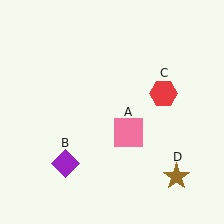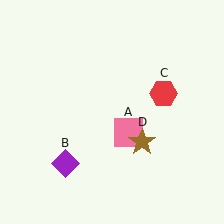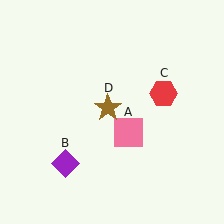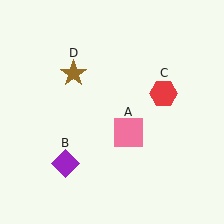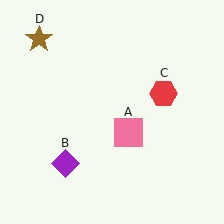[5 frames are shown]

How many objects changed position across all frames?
1 object changed position: brown star (object D).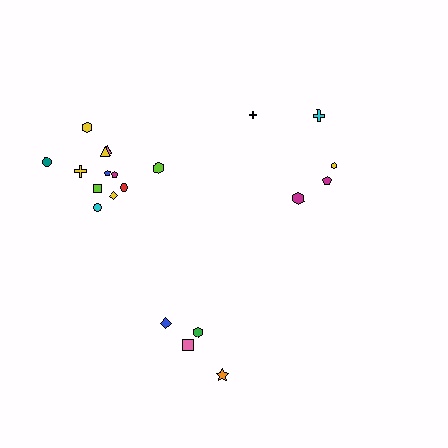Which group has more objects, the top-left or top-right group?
The top-left group.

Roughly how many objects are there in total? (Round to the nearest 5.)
Roughly 20 objects in total.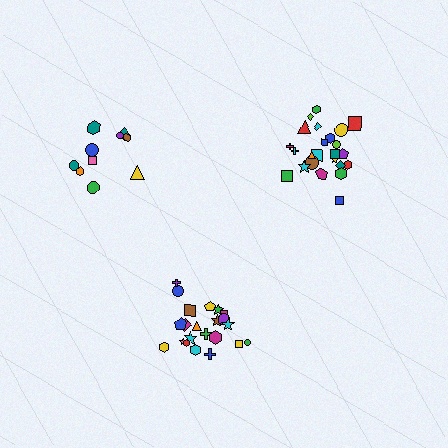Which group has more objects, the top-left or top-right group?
The top-right group.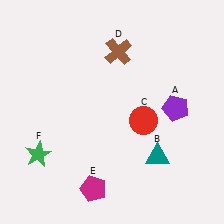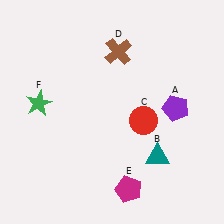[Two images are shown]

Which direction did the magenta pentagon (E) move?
The magenta pentagon (E) moved right.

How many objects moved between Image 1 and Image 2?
2 objects moved between the two images.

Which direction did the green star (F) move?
The green star (F) moved up.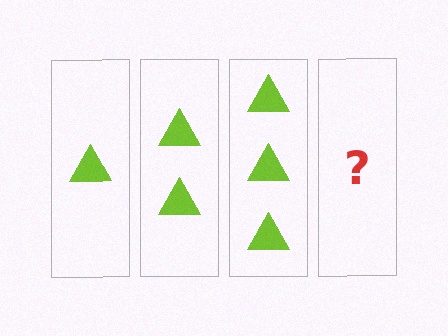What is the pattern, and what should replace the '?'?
The pattern is that each step adds one more triangle. The '?' should be 4 triangles.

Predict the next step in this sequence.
The next step is 4 triangles.